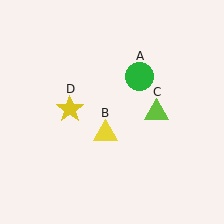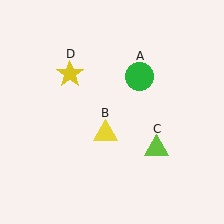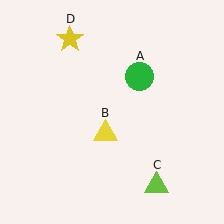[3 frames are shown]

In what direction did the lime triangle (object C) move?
The lime triangle (object C) moved down.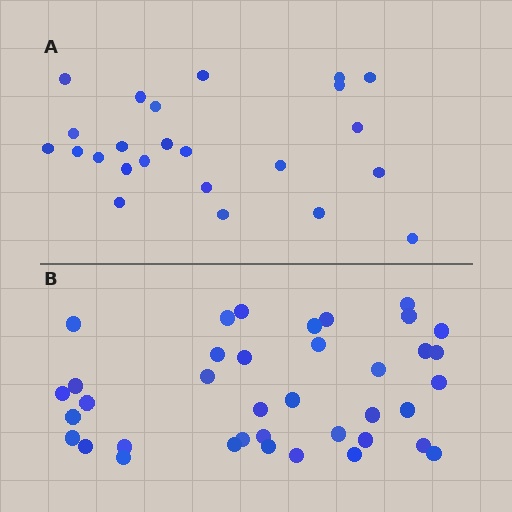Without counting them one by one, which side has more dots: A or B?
Region B (the bottom region) has more dots.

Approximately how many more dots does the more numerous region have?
Region B has approximately 15 more dots than region A.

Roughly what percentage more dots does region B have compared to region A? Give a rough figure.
About 60% more.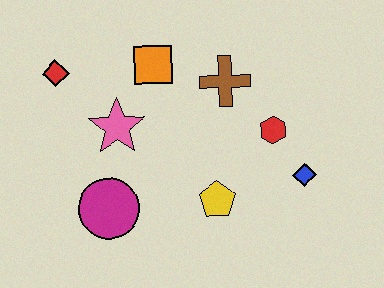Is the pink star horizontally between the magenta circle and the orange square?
Yes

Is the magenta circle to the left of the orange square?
Yes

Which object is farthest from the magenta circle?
The blue diamond is farthest from the magenta circle.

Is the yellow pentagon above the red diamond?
No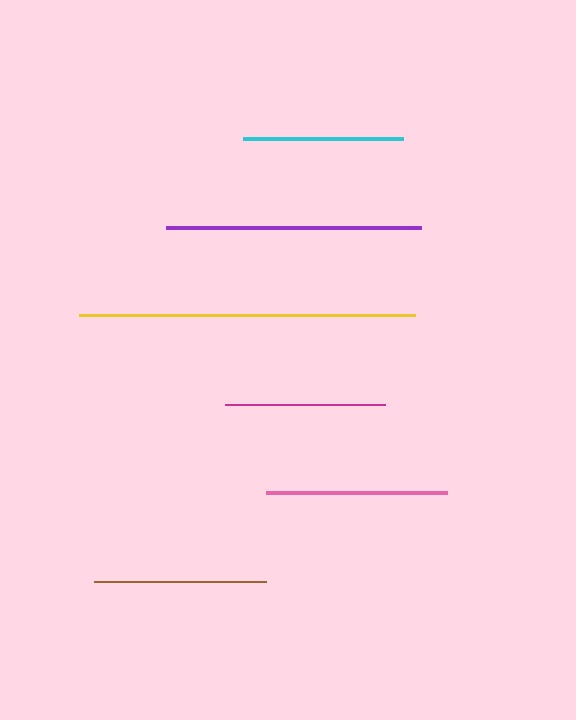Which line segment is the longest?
The yellow line is the longest at approximately 336 pixels.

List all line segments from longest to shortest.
From longest to shortest: yellow, purple, pink, brown, magenta, cyan.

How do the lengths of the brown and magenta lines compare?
The brown and magenta lines are approximately the same length.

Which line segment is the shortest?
The cyan line is the shortest at approximately 160 pixels.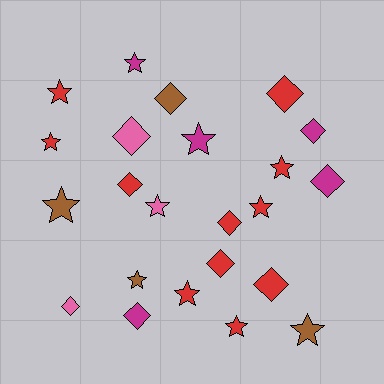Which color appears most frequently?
Red, with 11 objects.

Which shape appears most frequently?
Star, with 12 objects.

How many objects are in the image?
There are 23 objects.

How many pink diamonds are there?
There are 2 pink diamonds.